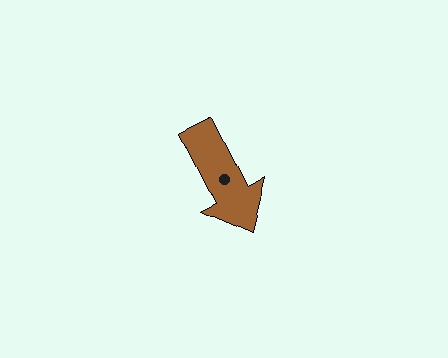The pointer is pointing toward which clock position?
Roughly 5 o'clock.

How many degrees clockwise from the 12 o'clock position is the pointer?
Approximately 153 degrees.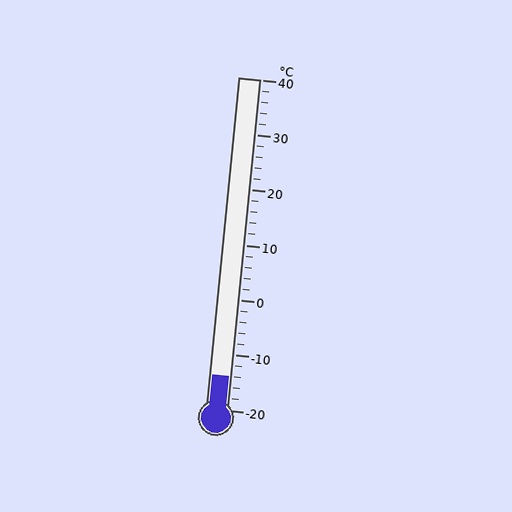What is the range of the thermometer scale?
The thermometer scale ranges from -20°C to 40°C.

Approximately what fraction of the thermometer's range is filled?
The thermometer is filled to approximately 10% of its range.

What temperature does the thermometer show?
The thermometer shows approximately -14°C.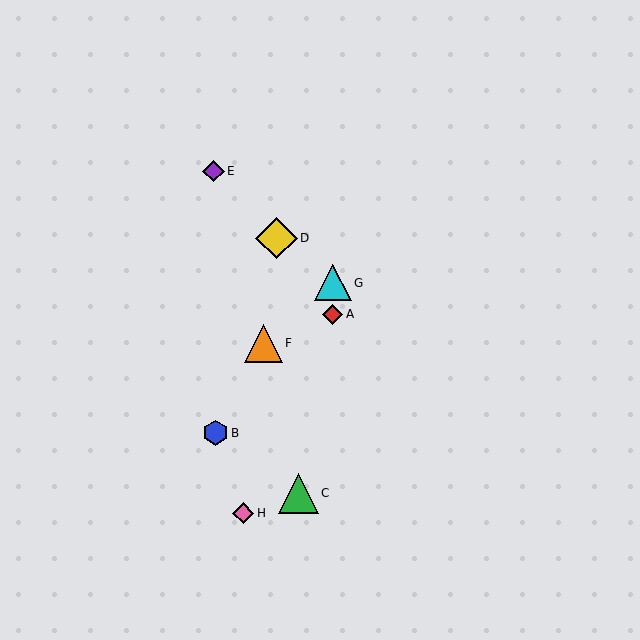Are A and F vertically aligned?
No, A is at x≈333 and F is at x≈263.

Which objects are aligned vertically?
Objects A, G are aligned vertically.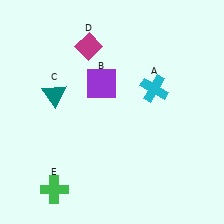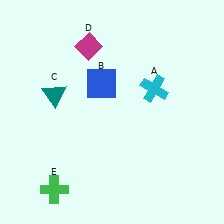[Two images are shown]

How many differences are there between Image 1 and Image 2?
There is 1 difference between the two images.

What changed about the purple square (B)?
In Image 1, B is purple. In Image 2, it changed to blue.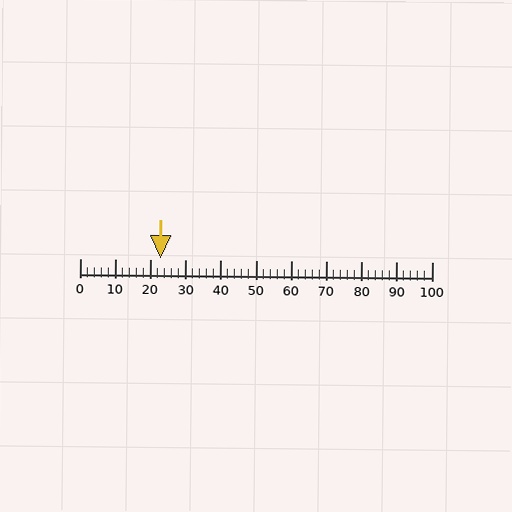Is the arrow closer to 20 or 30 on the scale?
The arrow is closer to 20.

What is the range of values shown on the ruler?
The ruler shows values from 0 to 100.